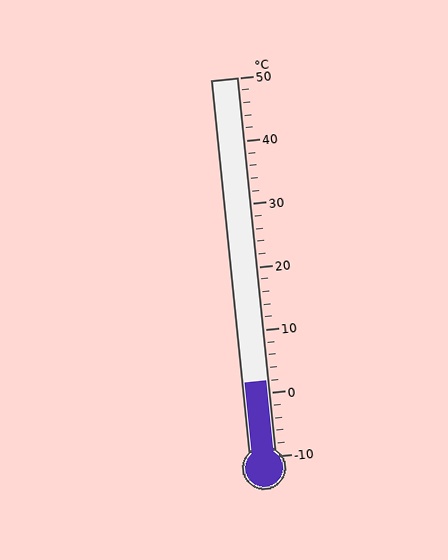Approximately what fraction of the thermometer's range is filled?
The thermometer is filled to approximately 20% of its range.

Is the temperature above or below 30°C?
The temperature is below 30°C.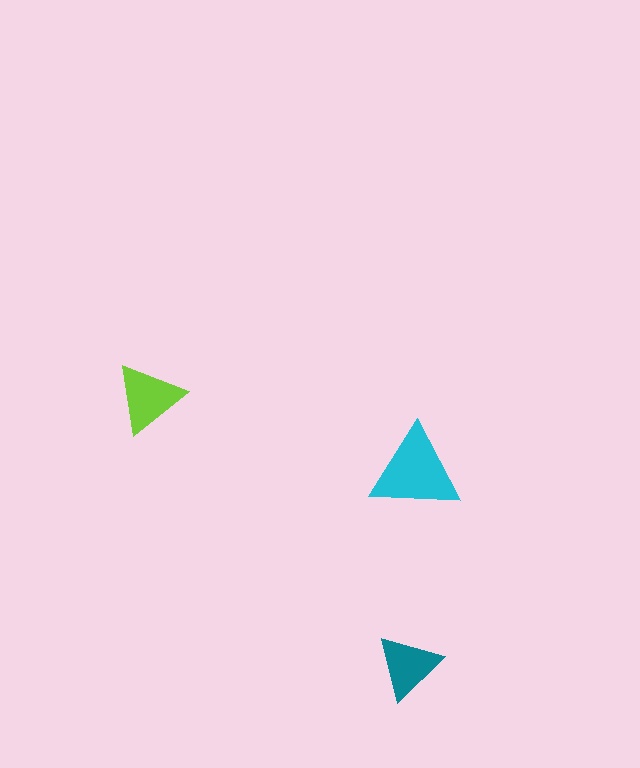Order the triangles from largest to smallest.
the cyan one, the lime one, the teal one.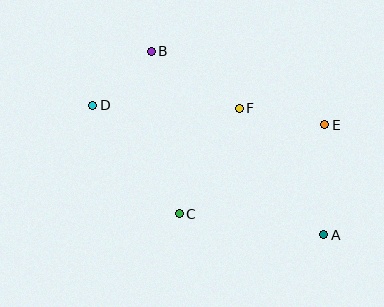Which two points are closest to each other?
Points B and D are closest to each other.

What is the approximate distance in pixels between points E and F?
The distance between E and F is approximately 87 pixels.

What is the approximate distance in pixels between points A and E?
The distance between A and E is approximately 110 pixels.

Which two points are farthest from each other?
Points A and D are farthest from each other.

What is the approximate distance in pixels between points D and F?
The distance between D and F is approximately 146 pixels.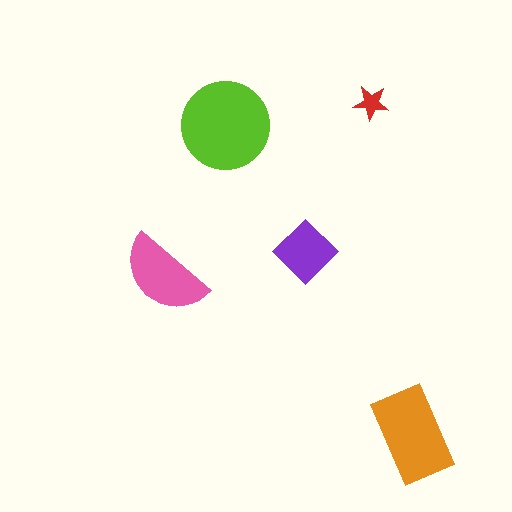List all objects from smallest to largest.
The red star, the purple diamond, the pink semicircle, the orange rectangle, the lime circle.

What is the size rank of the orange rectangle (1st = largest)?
2nd.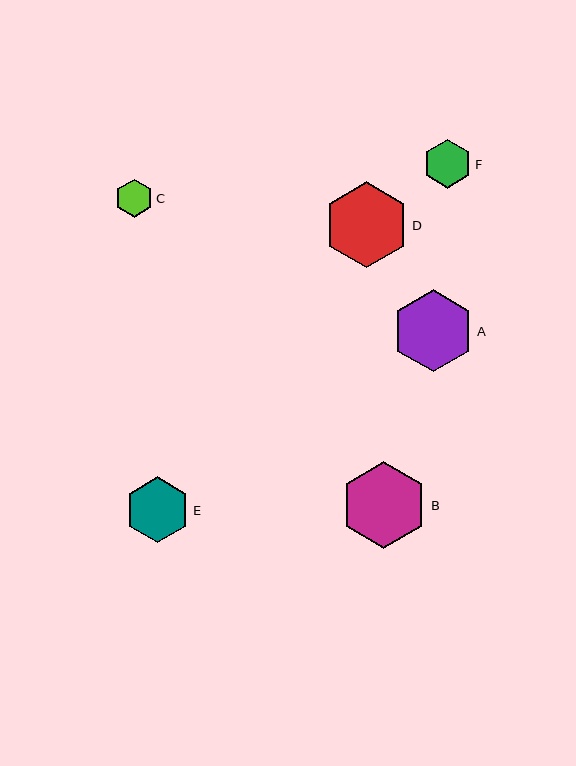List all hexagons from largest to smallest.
From largest to smallest: B, D, A, E, F, C.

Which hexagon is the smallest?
Hexagon C is the smallest with a size of approximately 38 pixels.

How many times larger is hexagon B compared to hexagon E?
Hexagon B is approximately 1.3 times the size of hexagon E.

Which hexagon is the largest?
Hexagon B is the largest with a size of approximately 87 pixels.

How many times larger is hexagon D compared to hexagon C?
Hexagon D is approximately 2.3 times the size of hexagon C.